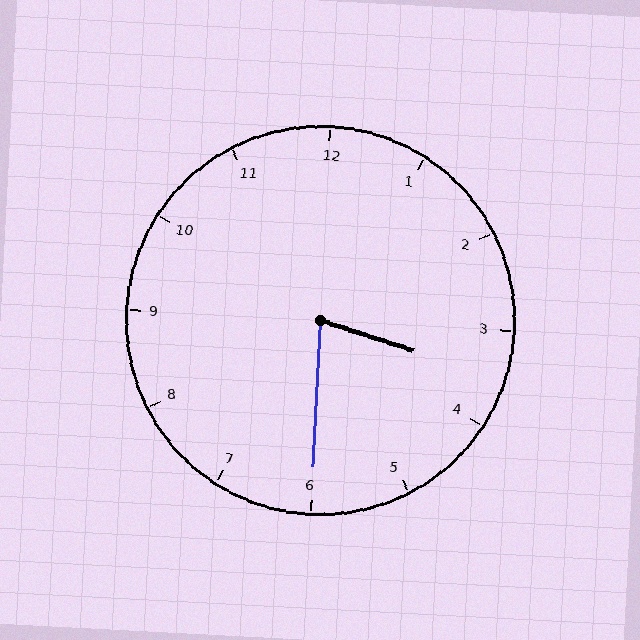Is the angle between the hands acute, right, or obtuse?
It is acute.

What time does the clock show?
3:30.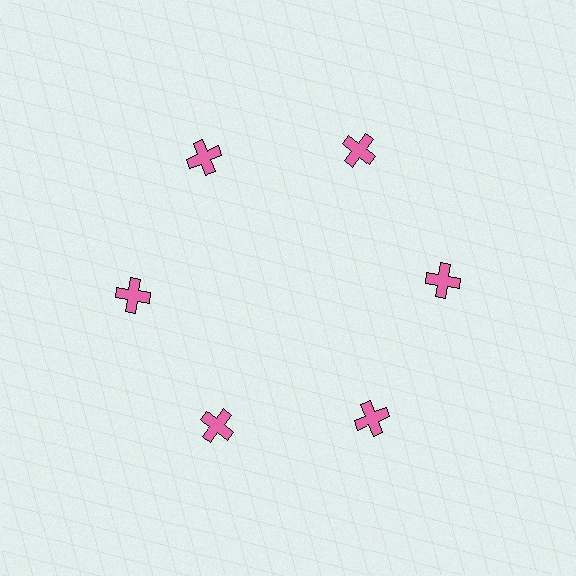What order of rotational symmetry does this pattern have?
This pattern has 6-fold rotational symmetry.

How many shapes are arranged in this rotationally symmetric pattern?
There are 6 shapes, arranged in 6 groups of 1.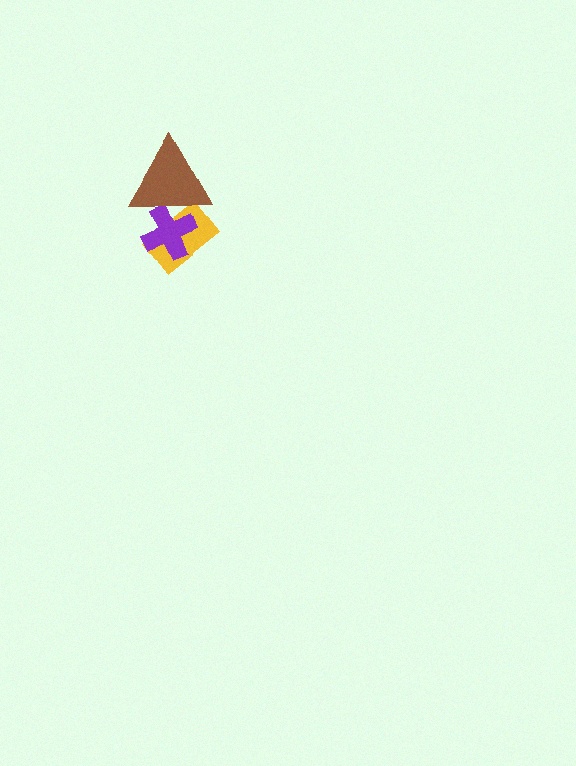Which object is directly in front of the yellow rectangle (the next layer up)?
The purple cross is directly in front of the yellow rectangle.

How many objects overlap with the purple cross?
2 objects overlap with the purple cross.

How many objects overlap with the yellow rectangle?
2 objects overlap with the yellow rectangle.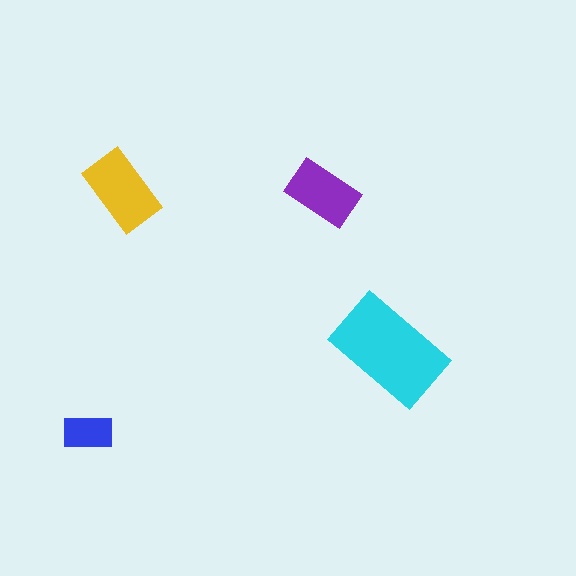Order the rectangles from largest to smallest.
the cyan one, the yellow one, the purple one, the blue one.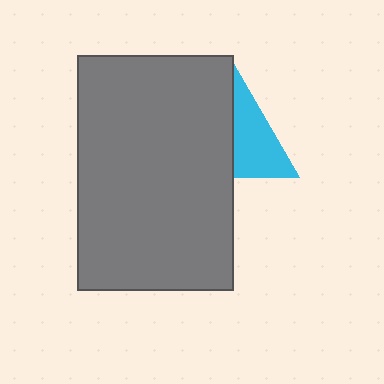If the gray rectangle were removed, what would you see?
You would see the complete cyan triangle.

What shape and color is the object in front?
The object in front is a gray rectangle.